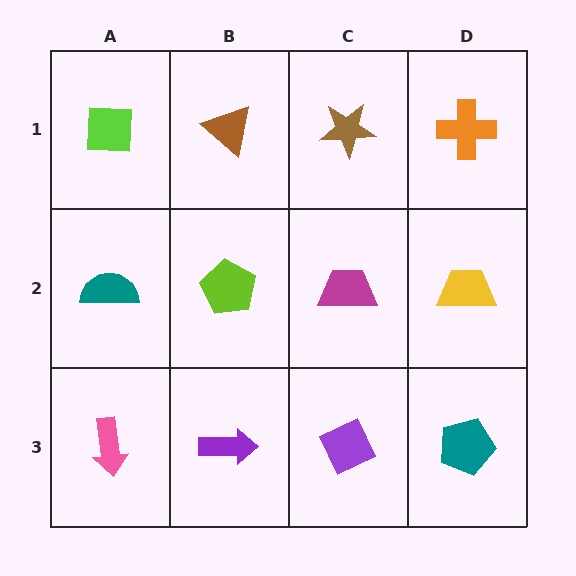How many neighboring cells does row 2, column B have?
4.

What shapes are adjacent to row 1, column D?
A yellow trapezoid (row 2, column D), a brown star (row 1, column C).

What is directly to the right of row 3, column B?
A purple diamond.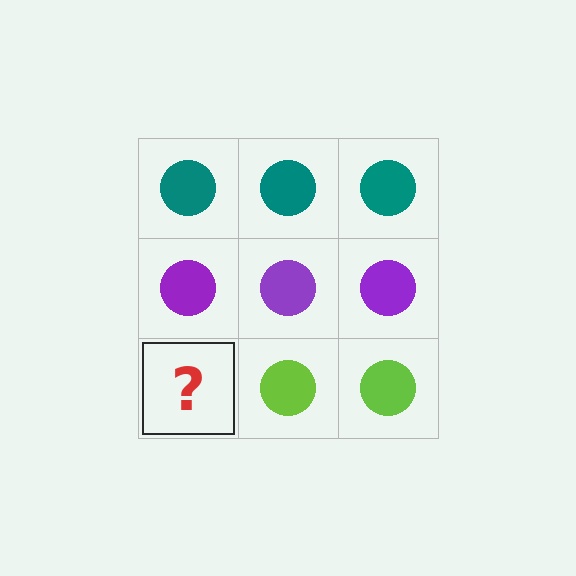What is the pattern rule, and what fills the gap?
The rule is that each row has a consistent color. The gap should be filled with a lime circle.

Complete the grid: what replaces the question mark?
The question mark should be replaced with a lime circle.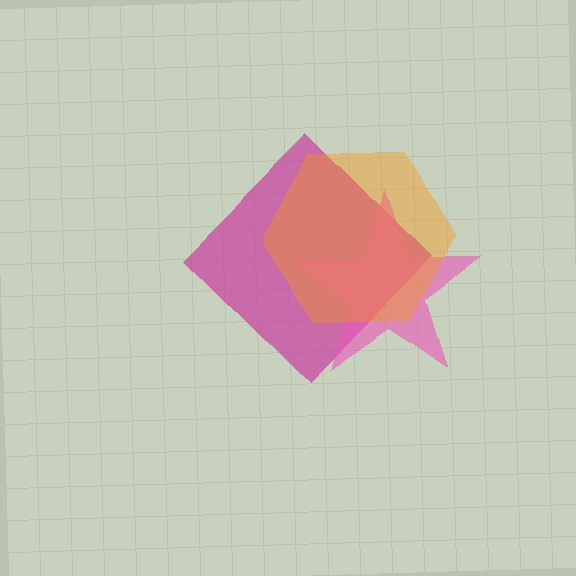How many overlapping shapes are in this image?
There are 3 overlapping shapes in the image.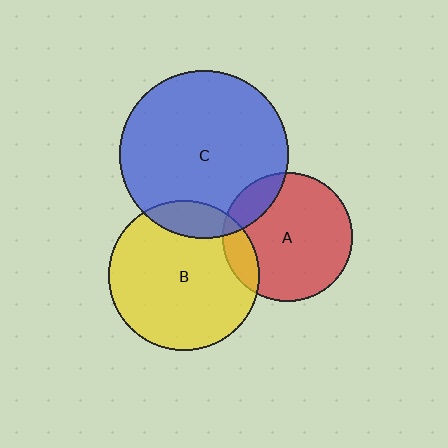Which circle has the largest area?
Circle C (blue).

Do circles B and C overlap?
Yes.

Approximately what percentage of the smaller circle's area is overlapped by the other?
Approximately 15%.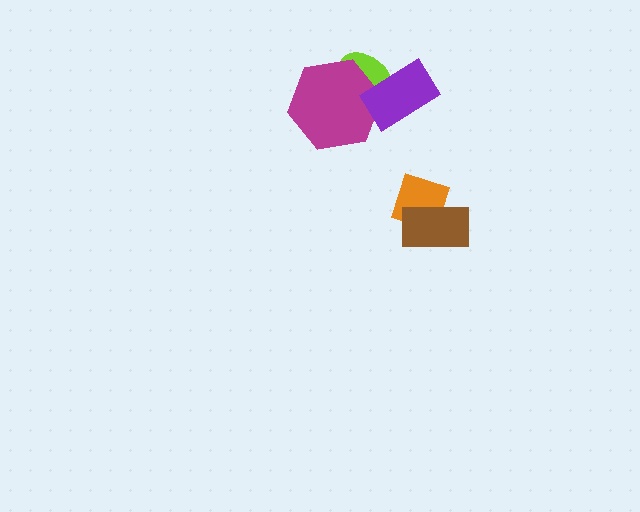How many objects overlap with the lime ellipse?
2 objects overlap with the lime ellipse.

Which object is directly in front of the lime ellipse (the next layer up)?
The magenta hexagon is directly in front of the lime ellipse.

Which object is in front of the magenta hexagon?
The purple rectangle is in front of the magenta hexagon.